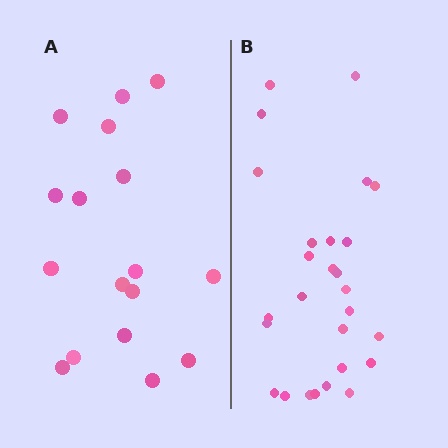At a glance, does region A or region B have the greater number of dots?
Region B (the right region) has more dots.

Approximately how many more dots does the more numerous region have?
Region B has roughly 10 or so more dots than region A.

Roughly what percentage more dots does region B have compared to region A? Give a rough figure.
About 60% more.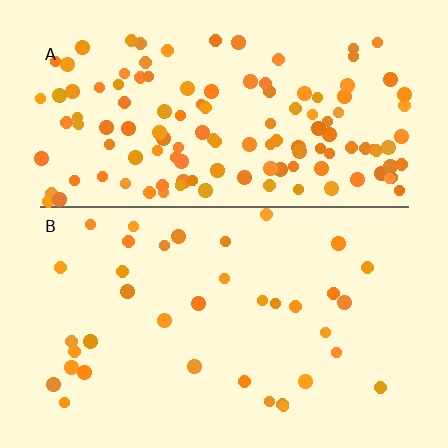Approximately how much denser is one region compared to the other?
Approximately 3.5× — region A over region B.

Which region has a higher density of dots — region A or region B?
A (the top).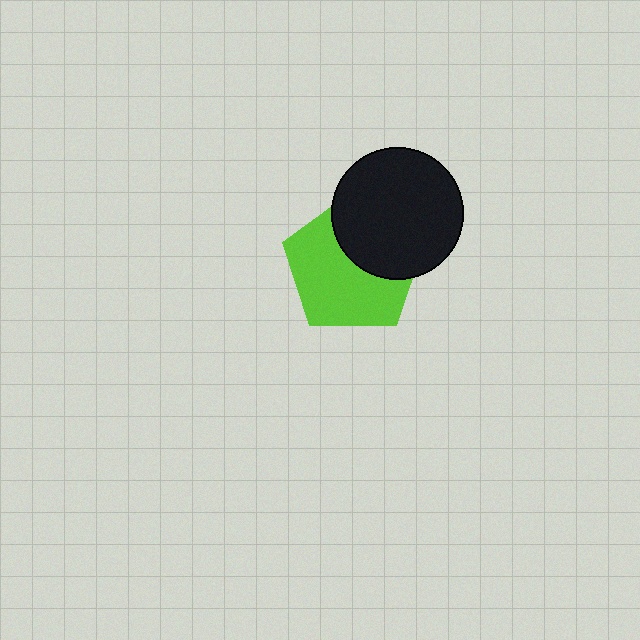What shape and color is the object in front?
The object in front is a black circle.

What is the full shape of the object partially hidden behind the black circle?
The partially hidden object is a lime pentagon.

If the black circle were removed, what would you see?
You would see the complete lime pentagon.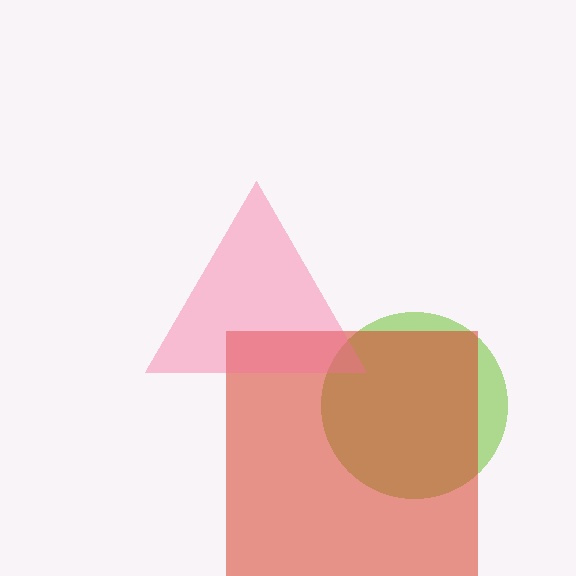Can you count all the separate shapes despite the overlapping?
Yes, there are 3 separate shapes.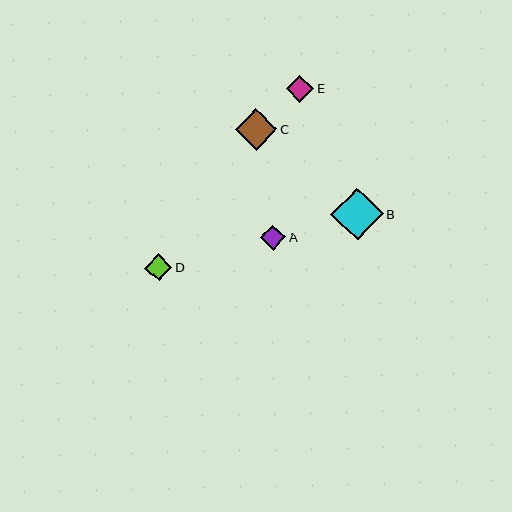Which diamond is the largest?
Diamond B is the largest with a size of approximately 53 pixels.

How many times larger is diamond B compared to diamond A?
Diamond B is approximately 2.1 times the size of diamond A.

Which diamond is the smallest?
Diamond A is the smallest with a size of approximately 25 pixels.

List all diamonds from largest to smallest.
From largest to smallest: B, C, D, E, A.